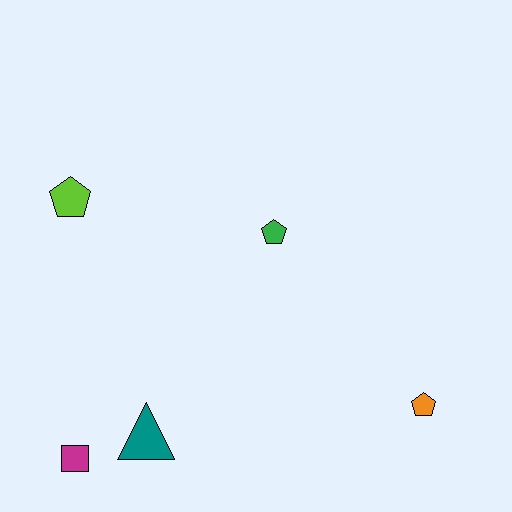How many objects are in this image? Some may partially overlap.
There are 5 objects.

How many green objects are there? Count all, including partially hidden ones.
There is 1 green object.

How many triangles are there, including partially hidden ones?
There is 1 triangle.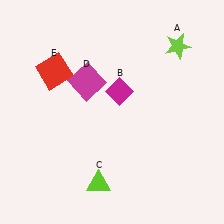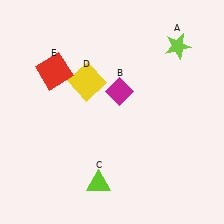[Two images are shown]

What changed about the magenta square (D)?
In Image 1, D is magenta. In Image 2, it changed to yellow.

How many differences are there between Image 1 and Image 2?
There is 1 difference between the two images.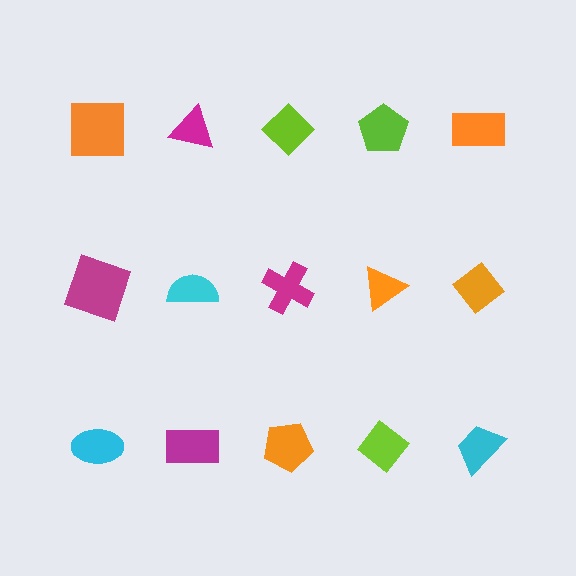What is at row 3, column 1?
A cyan ellipse.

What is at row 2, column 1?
A magenta square.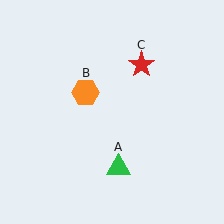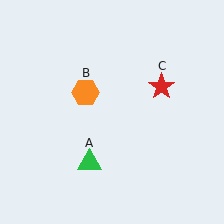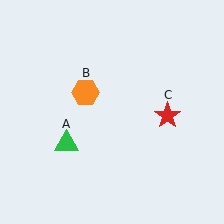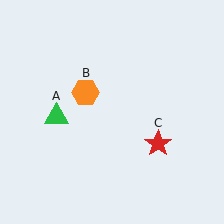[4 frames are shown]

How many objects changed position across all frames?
2 objects changed position: green triangle (object A), red star (object C).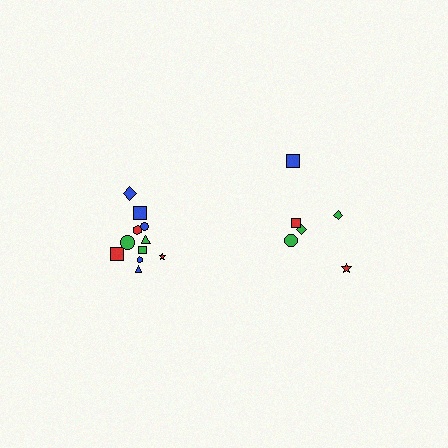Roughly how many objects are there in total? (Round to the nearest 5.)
Roughly 20 objects in total.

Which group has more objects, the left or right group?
The left group.